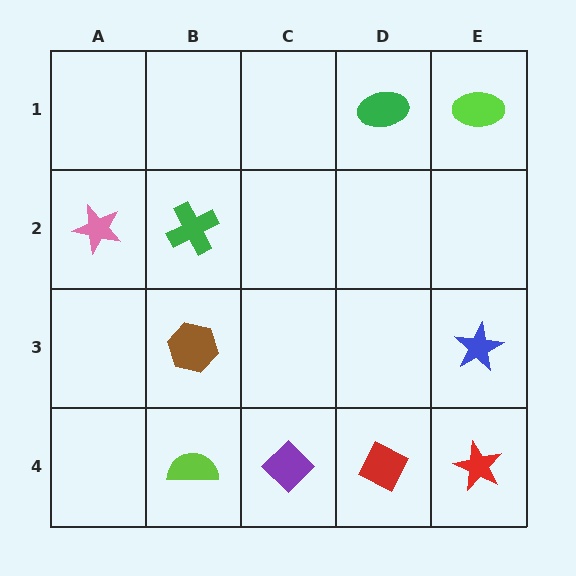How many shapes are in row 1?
2 shapes.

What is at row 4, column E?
A red star.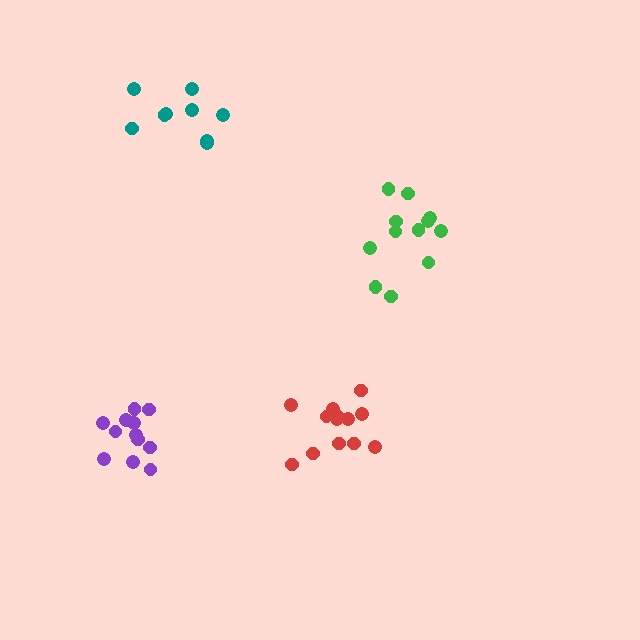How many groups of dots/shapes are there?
There are 4 groups.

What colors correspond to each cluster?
The clusters are colored: green, teal, red, purple.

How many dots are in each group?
Group 1: 12 dots, Group 2: 9 dots, Group 3: 13 dots, Group 4: 12 dots (46 total).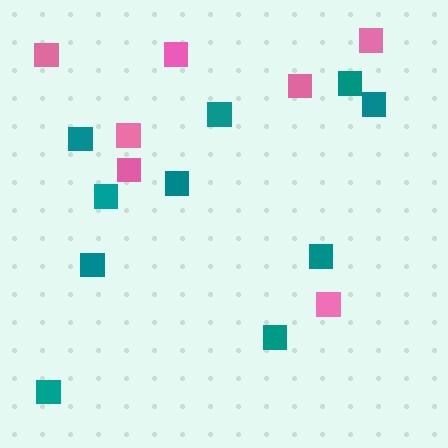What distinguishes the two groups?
There are 2 groups: one group of pink squares (7) and one group of teal squares (10).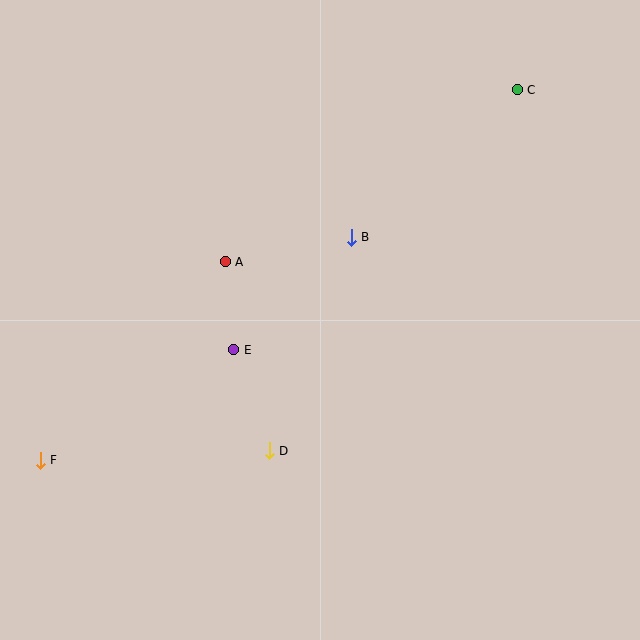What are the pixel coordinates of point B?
Point B is at (351, 237).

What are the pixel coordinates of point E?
Point E is at (234, 350).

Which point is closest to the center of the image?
Point B at (351, 237) is closest to the center.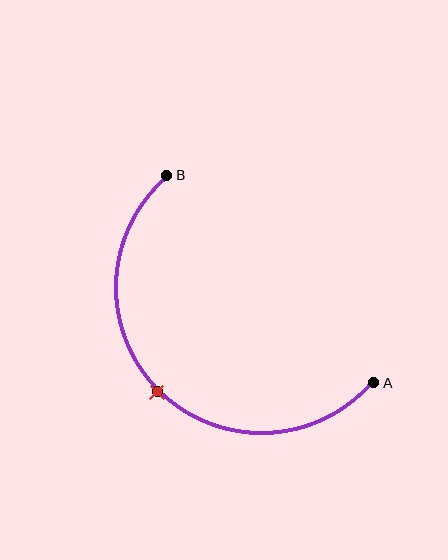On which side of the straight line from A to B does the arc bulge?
The arc bulges below and to the left of the straight line connecting A and B.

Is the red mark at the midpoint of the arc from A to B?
Yes. The red mark lies on the arc at equal arc-length from both A and B — it is the arc midpoint.